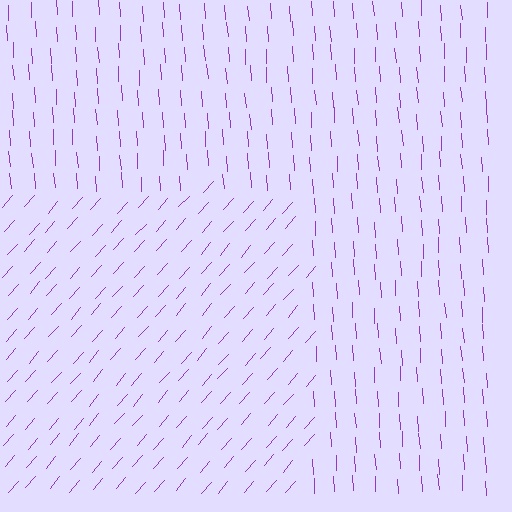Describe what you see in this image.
The image is filled with small purple line segments. A rectangle region in the image has lines oriented differently from the surrounding lines, creating a visible texture boundary.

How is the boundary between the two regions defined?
The boundary is defined purely by a change in line orientation (approximately 45 degrees difference). All lines are the same color and thickness.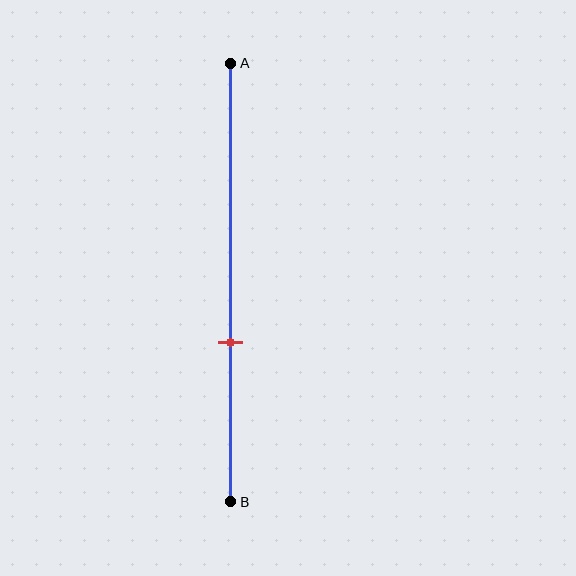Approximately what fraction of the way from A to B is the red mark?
The red mark is approximately 65% of the way from A to B.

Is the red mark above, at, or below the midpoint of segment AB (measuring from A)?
The red mark is below the midpoint of segment AB.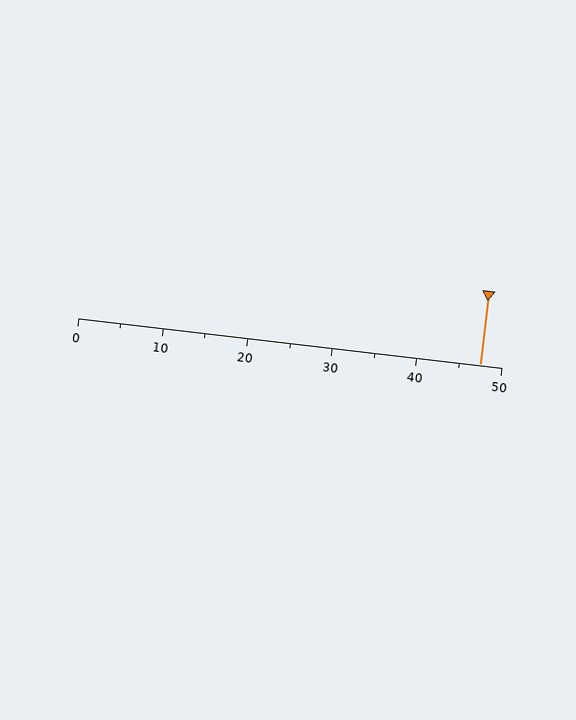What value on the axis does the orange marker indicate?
The marker indicates approximately 47.5.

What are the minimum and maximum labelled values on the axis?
The axis runs from 0 to 50.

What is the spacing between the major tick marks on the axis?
The major ticks are spaced 10 apart.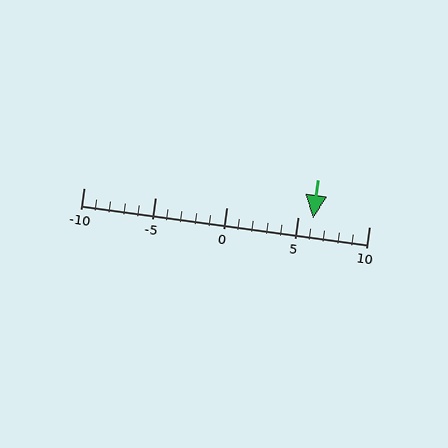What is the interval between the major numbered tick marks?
The major tick marks are spaced 5 units apart.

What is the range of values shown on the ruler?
The ruler shows values from -10 to 10.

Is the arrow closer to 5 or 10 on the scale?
The arrow is closer to 5.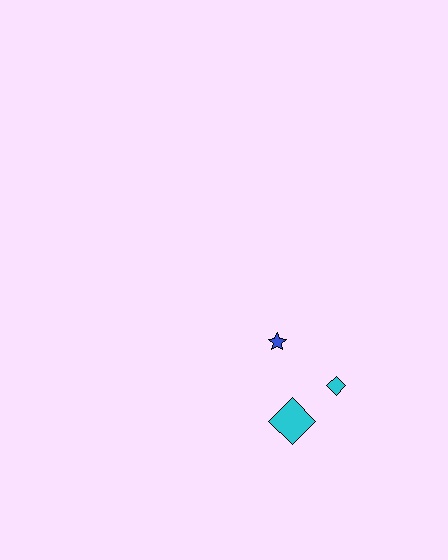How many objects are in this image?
There are 3 objects.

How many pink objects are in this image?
There are no pink objects.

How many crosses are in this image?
There are no crosses.